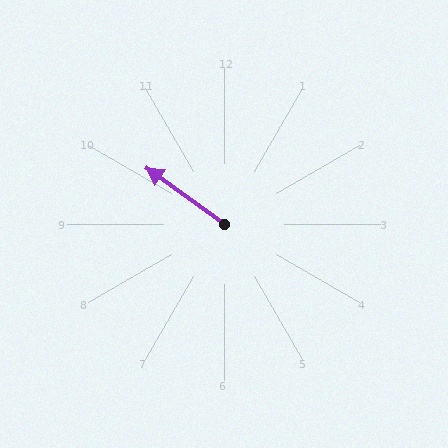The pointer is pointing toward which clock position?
Roughly 10 o'clock.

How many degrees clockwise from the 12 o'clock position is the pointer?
Approximately 306 degrees.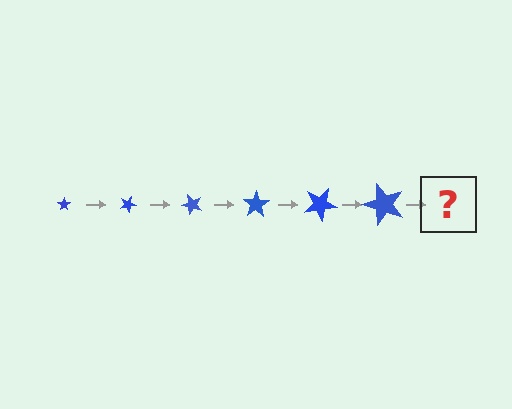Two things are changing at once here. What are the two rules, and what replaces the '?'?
The two rules are that the star grows larger each step and it rotates 25 degrees each step. The '?' should be a star, larger than the previous one and rotated 150 degrees from the start.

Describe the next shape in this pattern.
It should be a star, larger than the previous one and rotated 150 degrees from the start.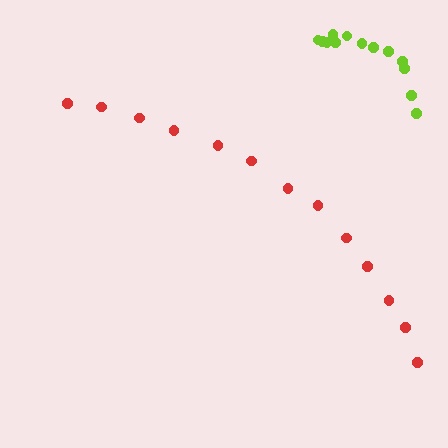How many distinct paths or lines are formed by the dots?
There are 2 distinct paths.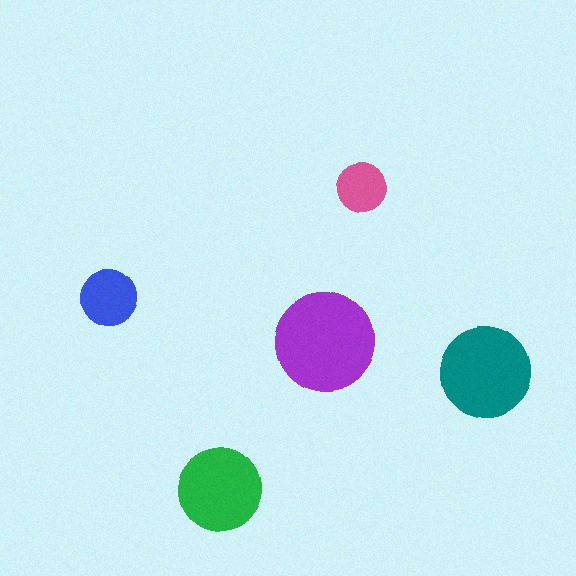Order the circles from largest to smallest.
the purple one, the teal one, the green one, the blue one, the pink one.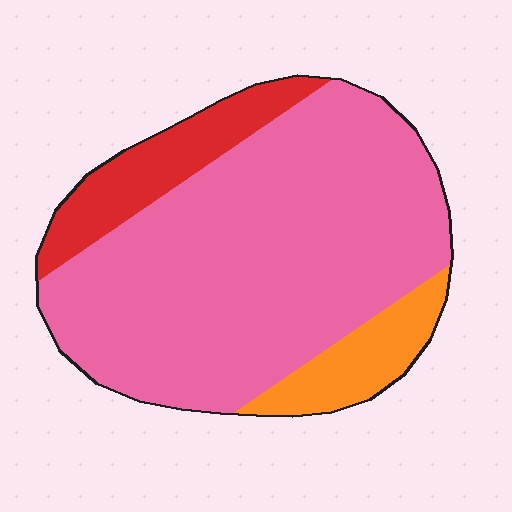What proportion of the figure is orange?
Orange takes up about one tenth (1/10) of the figure.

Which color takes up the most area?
Pink, at roughly 75%.